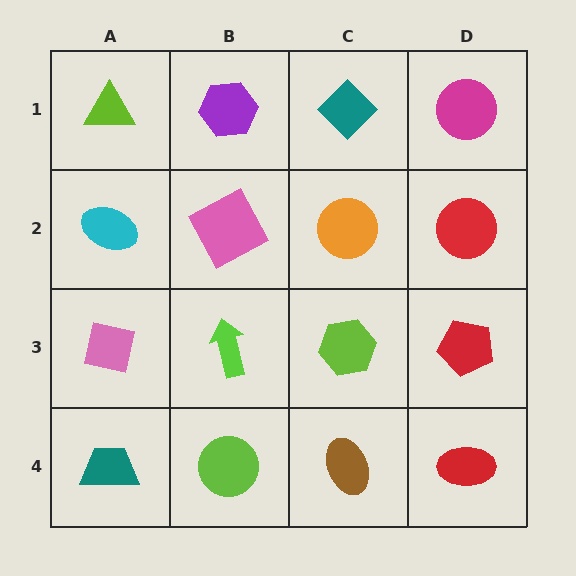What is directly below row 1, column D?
A red circle.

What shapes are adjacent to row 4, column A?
A pink square (row 3, column A), a lime circle (row 4, column B).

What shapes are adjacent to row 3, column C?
An orange circle (row 2, column C), a brown ellipse (row 4, column C), a lime arrow (row 3, column B), a red pentagon (row 3, column D).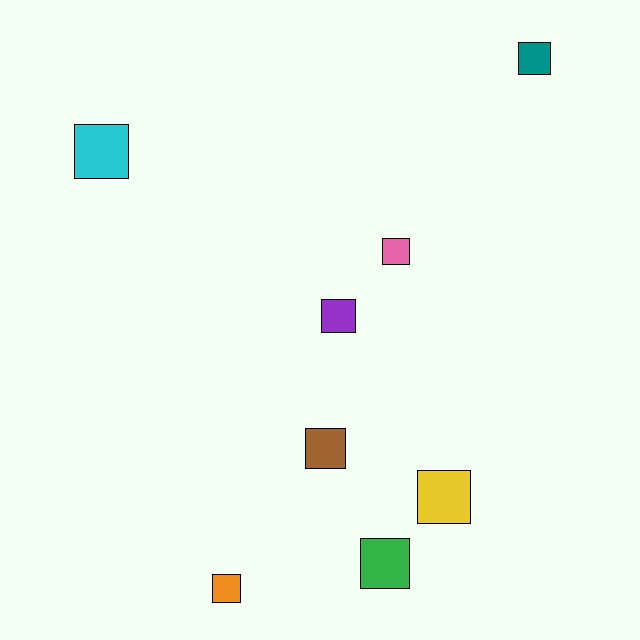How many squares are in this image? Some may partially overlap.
There are 8 squares.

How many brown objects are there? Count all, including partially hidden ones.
There is 1 brown object.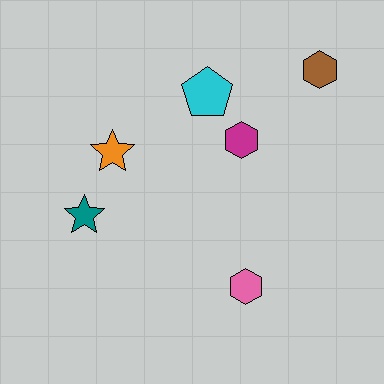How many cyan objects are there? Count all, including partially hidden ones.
There is 1 cyan object.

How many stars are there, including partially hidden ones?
There are 2 stars.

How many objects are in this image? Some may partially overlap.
There are 6 objects.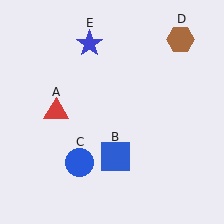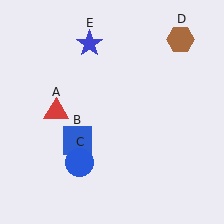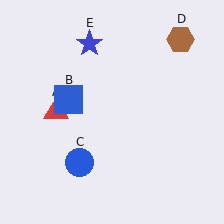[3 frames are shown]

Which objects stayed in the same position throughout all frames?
Red triangle (object A) and blue circle (object C) and brown hexagon (object D) and blue star (object E) remained stationary.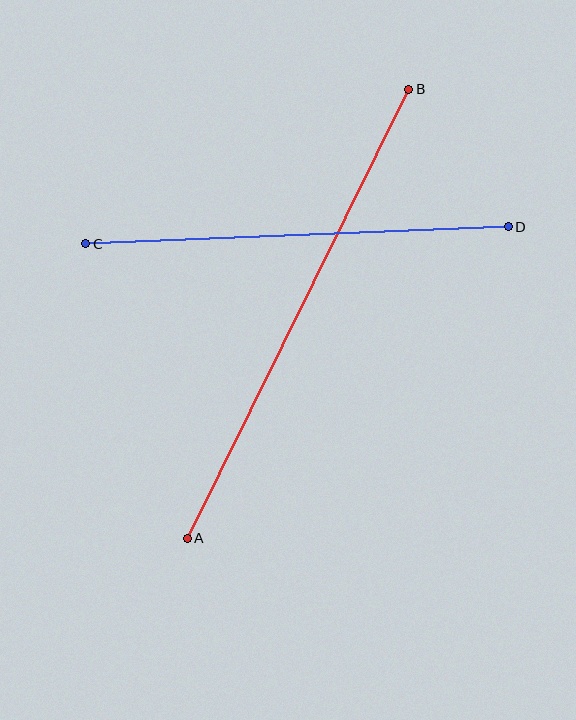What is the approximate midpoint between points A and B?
The midpoint is at approximately (298, 314) pixels.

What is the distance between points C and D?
The distance is approximately 423 pixels.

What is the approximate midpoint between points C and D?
The midpoint is at approximately (297, 235) pixels.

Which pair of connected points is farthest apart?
Points A and B are farthest apart.